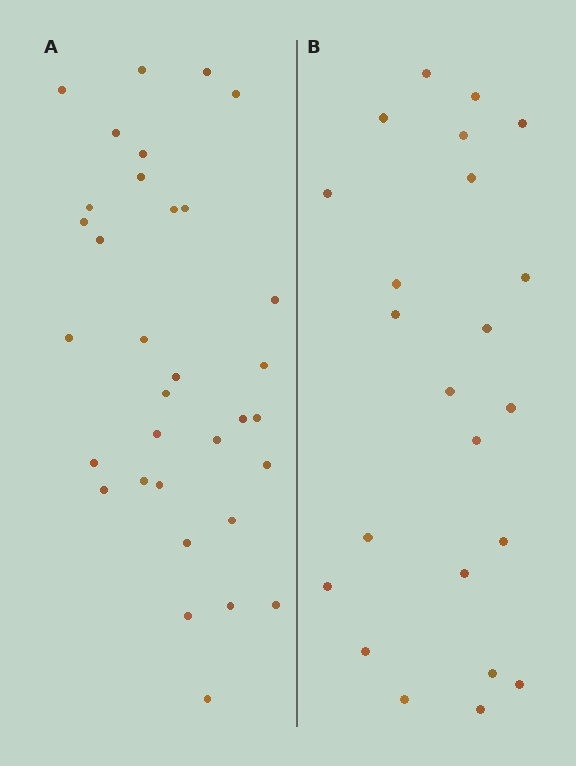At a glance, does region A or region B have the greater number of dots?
Region A (the left region) has more dots.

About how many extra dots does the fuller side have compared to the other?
Region A has roughly 10 or so more dots than region B.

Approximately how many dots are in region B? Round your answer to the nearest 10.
About 20 dots. (The exact count is 23, which rounds to 20.)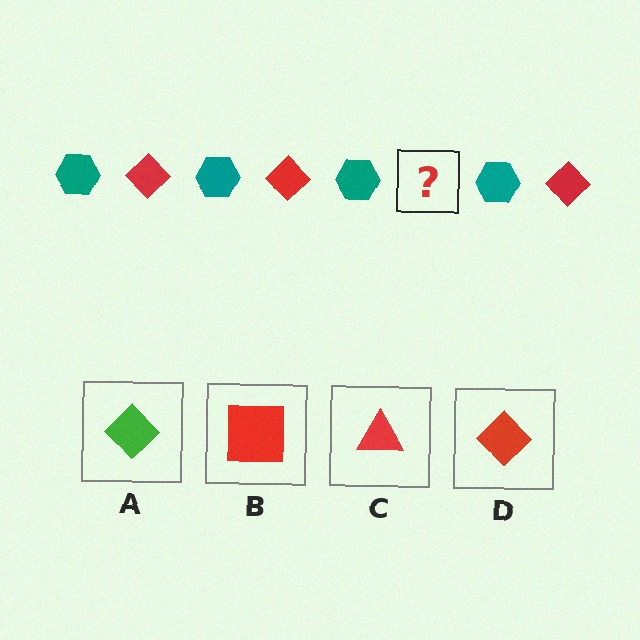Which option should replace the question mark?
Option D.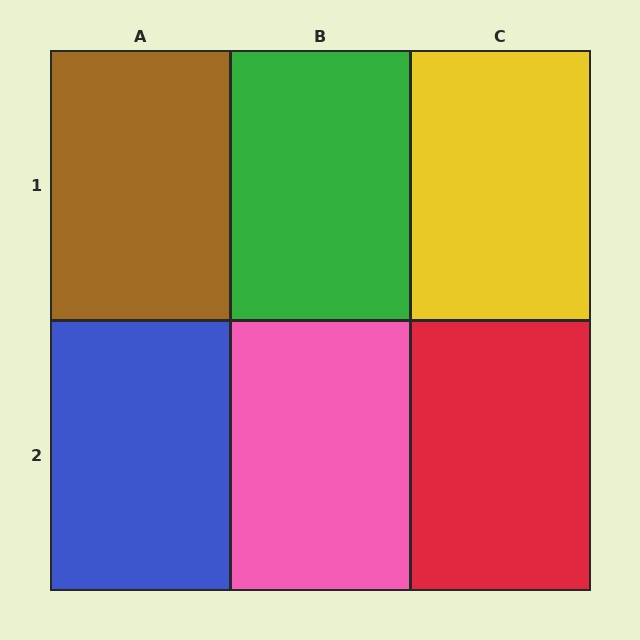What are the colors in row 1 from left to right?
Brown, green, yellow.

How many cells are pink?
1 cell is pink.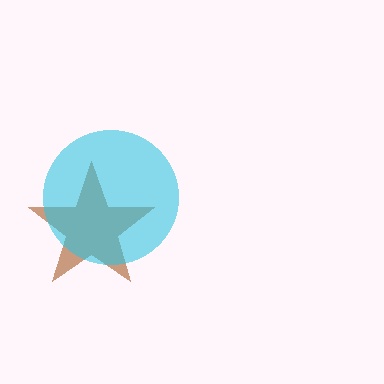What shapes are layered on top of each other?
The layered shapes are: a brown star, a cyan circle.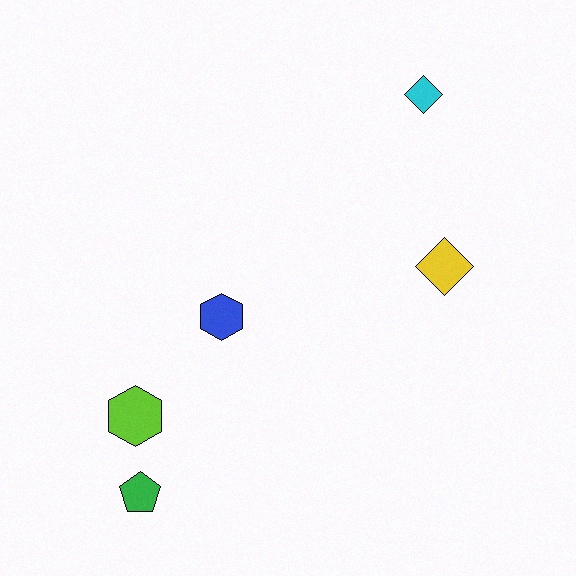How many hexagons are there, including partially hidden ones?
There are 2 hexagons.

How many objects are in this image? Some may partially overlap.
There are 5 objects.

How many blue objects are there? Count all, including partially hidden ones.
There is 1 blue object.